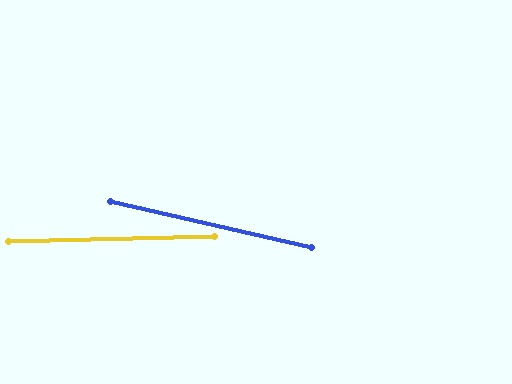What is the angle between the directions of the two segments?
Approximately 14 degrees.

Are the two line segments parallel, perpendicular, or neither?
Neither parallel nor perpendicular — they differ by about 14°.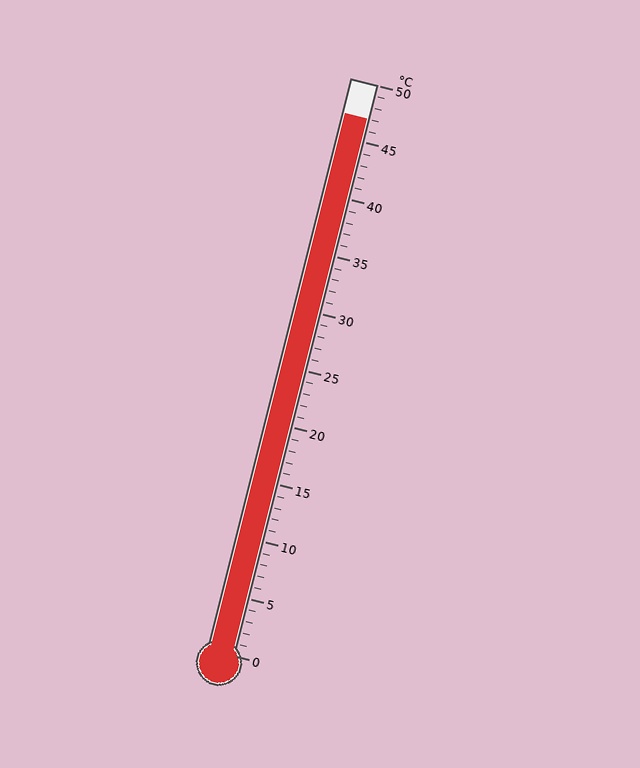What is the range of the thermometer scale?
The thermometer scale ranges from 0°C to 50°C.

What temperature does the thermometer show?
The thermometer shows approximately 47°C.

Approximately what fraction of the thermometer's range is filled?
The thermometer is filled to approximately 95% of its range.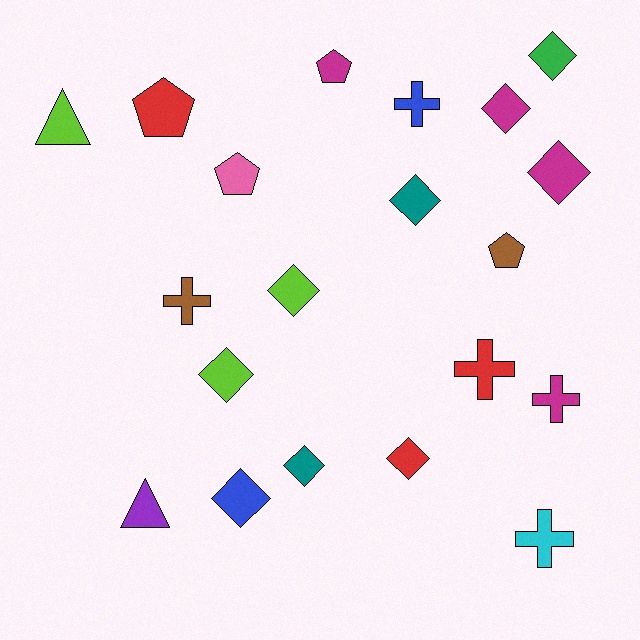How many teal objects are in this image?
There are 2 teal objects.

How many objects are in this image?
There are 20 objects.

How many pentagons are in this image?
There are 4 pentagons.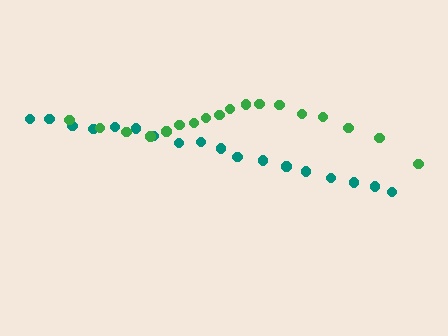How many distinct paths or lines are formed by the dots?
There are 2 distinct paths.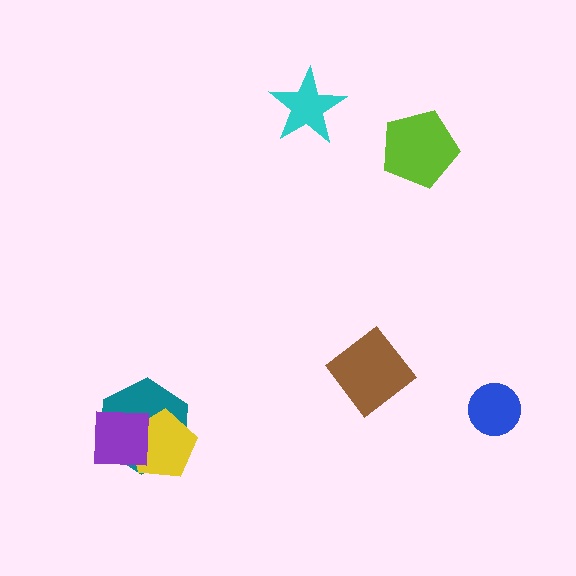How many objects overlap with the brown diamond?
0 objects overlap with the brown diamond.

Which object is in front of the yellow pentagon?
The purple square is in front of the yellow pentagon.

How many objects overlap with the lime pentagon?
0 objects overlap with the lime pentagon.